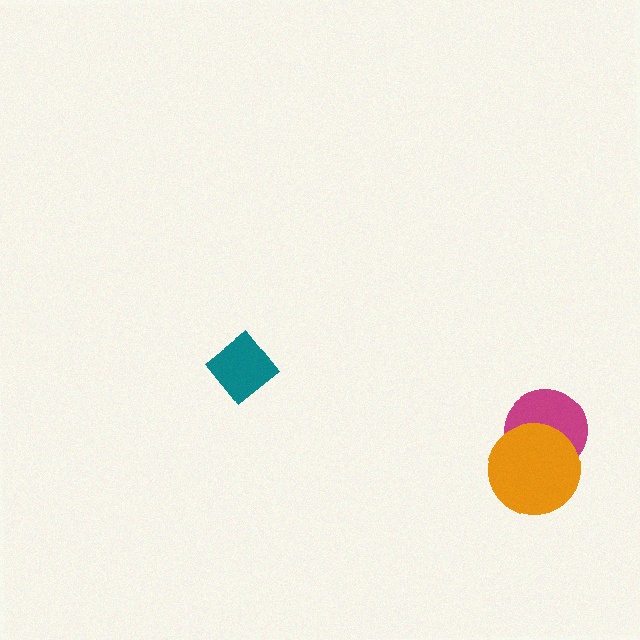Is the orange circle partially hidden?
No, no other shape covers it.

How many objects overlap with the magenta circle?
1 object overlaps with the magenta circle.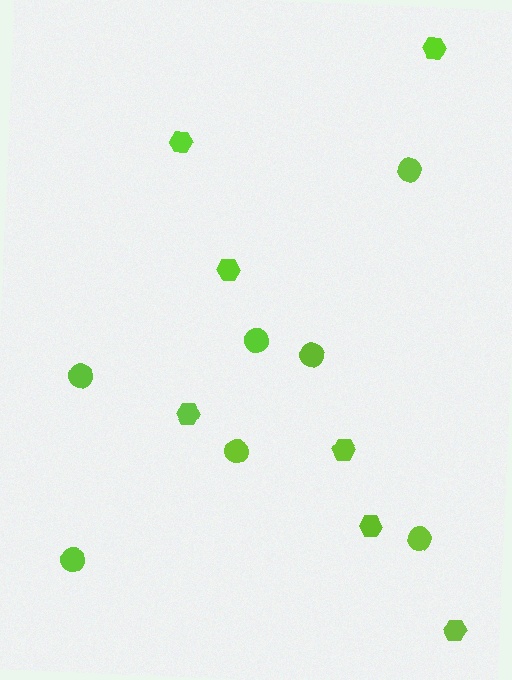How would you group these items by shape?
There are 2 groups: one group of circles (7) and one group of hexagons (7).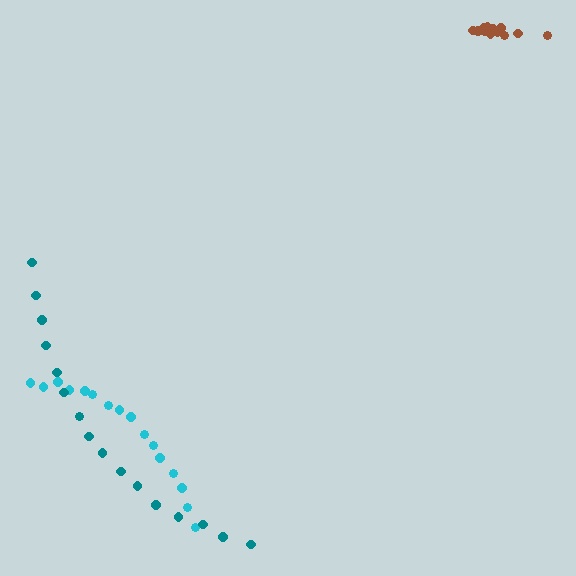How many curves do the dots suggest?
There are 3 distinct paths.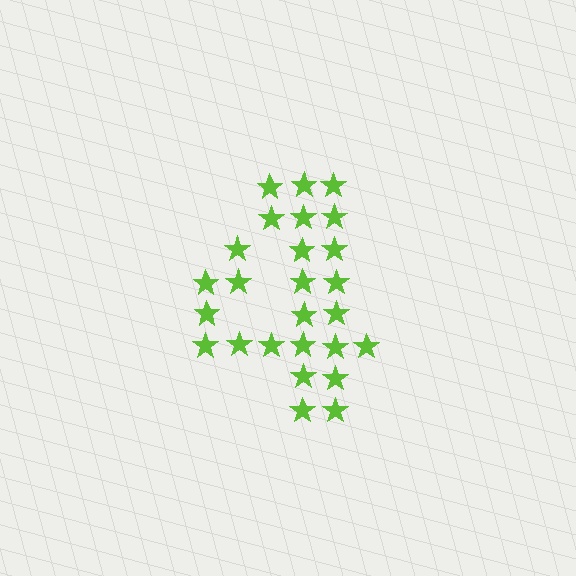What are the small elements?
The small elements are stars.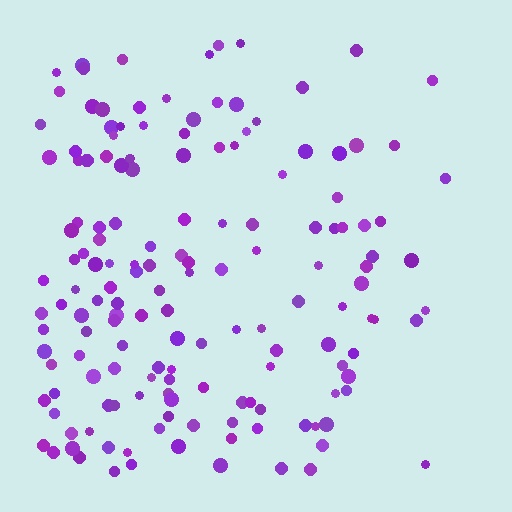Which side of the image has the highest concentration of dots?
The left.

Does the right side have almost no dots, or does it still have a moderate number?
Still a moderate number, just noticeably fewer than the left.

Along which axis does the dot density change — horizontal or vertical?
Horizontal.